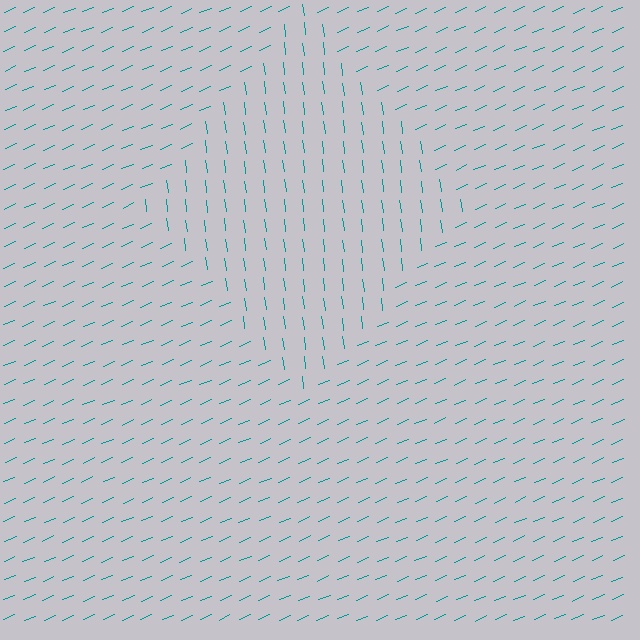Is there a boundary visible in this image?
Yes, there is a texture boundary formed by a change in line orientation.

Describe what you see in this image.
The image is filled with small teal line segments. A diamond region in the image has lines oriented differently from the surrounding lines, creating a visible texture boundary.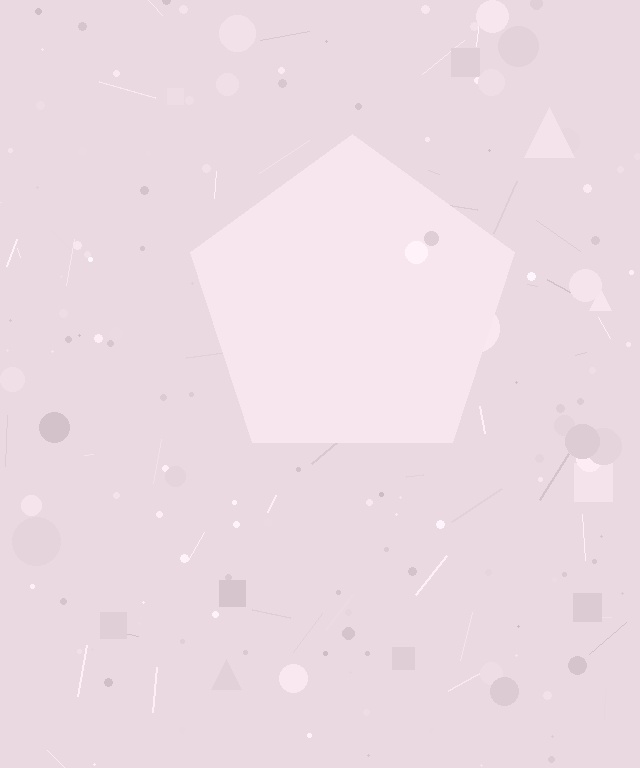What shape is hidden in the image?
A pentagon is hidden in the image.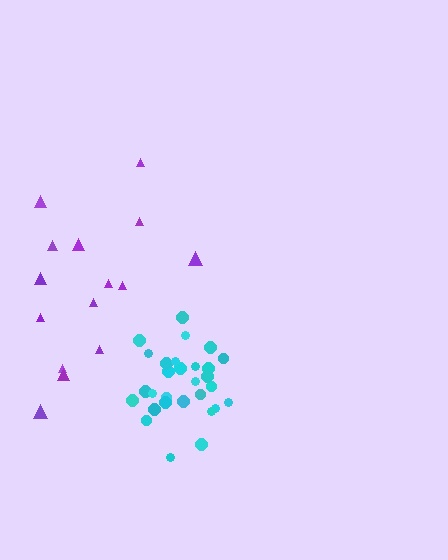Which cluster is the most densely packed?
Cyan.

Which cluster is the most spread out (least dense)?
Purple.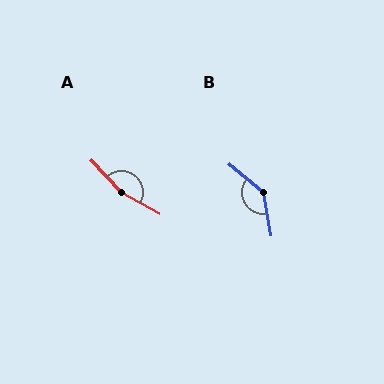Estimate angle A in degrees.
Approximately 162 degrees.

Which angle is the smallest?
B, at approximately 139 degrees.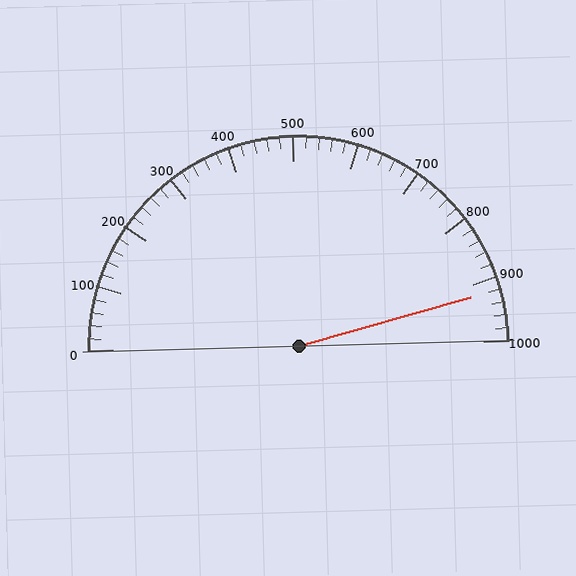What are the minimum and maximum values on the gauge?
The gauge ranges from 0 to 1000.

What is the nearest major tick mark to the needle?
The nearest major tick mark is 900.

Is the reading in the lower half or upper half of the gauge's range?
The reading is in the upper half of the range (0 to 1000).